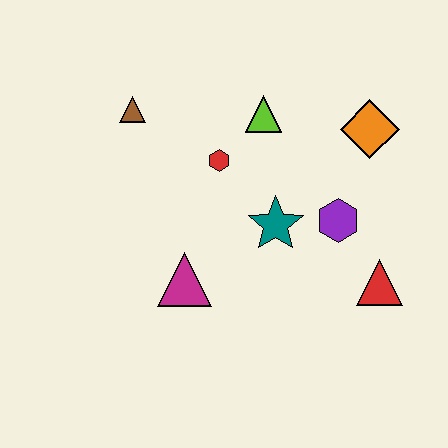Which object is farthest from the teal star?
The brown triangle is farthest from the teal star.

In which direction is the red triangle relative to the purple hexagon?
The red triangle is below the purple hexagon.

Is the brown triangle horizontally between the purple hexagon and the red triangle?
No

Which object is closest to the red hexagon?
The lime triangle is closest to the red hexagon.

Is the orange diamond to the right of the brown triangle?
Yes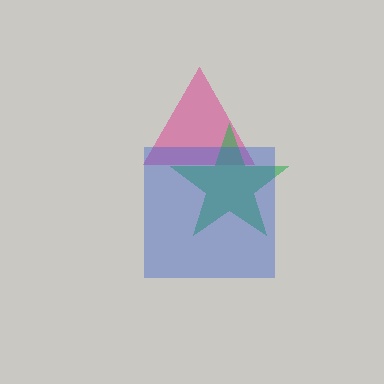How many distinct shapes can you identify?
There are 3 distinct shapes: a pink triangle, a green star, a blue square.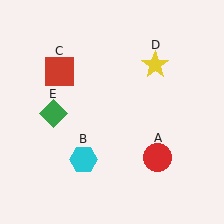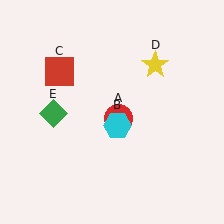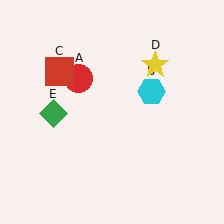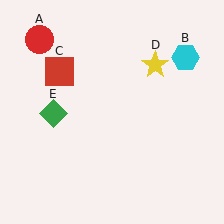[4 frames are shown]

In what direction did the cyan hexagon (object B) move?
The cyan hexagon (object B) moved up and to the right.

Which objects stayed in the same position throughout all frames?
Red square (object C) and yellow star (object D) and green diamond (object E) remained stationary.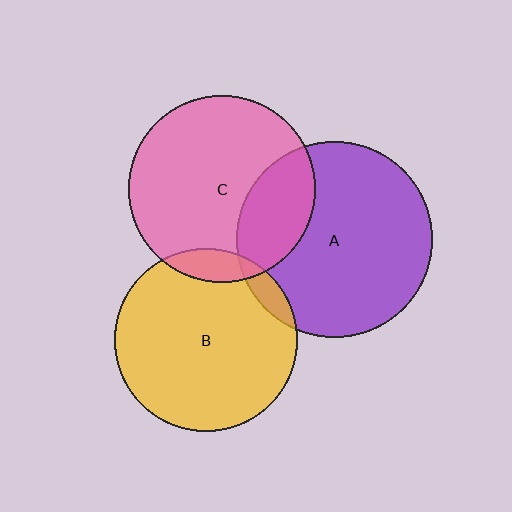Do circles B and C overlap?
Yes.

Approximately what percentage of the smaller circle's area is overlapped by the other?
Approximately 10%.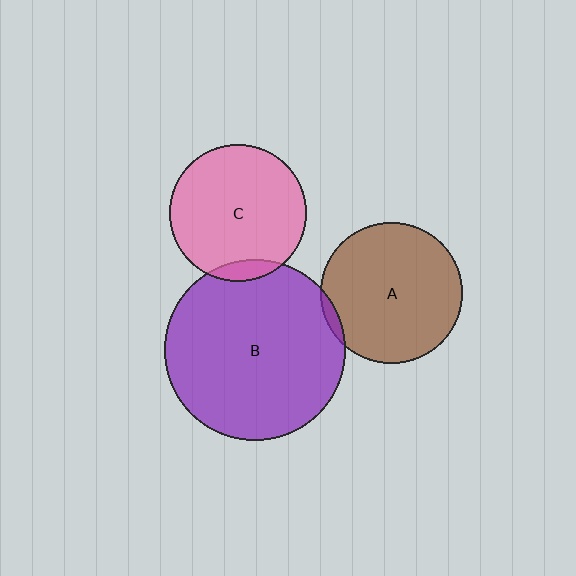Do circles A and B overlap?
Yes.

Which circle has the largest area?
Circle B (purple).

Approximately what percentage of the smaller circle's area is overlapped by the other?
Approximately 5%.